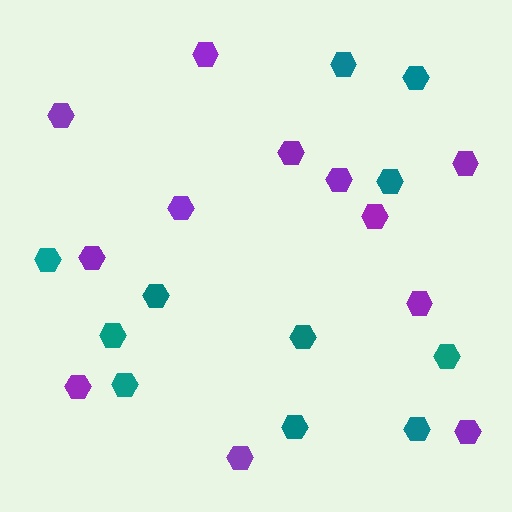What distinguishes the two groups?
There are 2 groups: one group of purple hexagons (12) and one group of teal hexagons (11).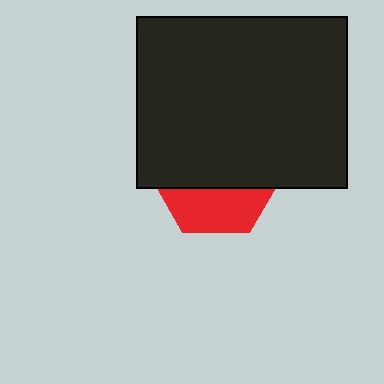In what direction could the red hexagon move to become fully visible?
The red hexagon could move down. That would shift it out from behind the black rectangle entirely.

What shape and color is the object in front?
The object in front is a black rectangle.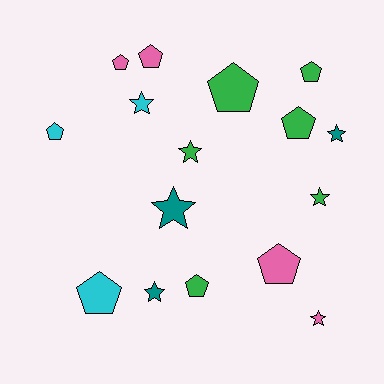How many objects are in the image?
There are 16 objects.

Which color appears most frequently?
Green, with 6 objects.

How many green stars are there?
There are 2 green stars.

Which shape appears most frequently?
Pentagon, with 9 objects.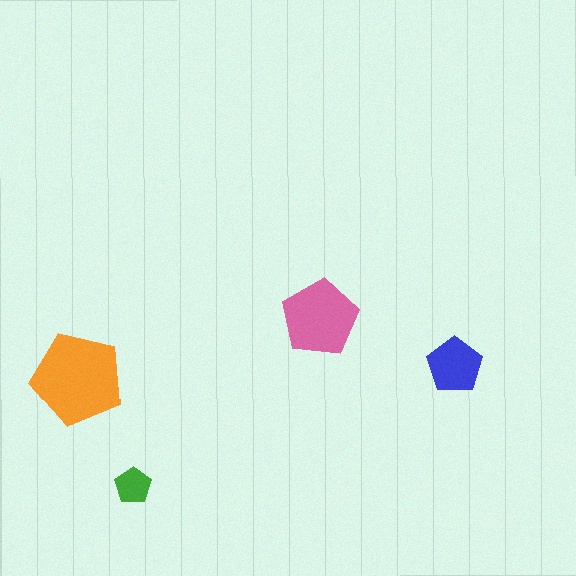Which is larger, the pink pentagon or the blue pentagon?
The pink one.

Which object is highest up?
The pink pentagon is topmost.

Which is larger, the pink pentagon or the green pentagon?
The pink one.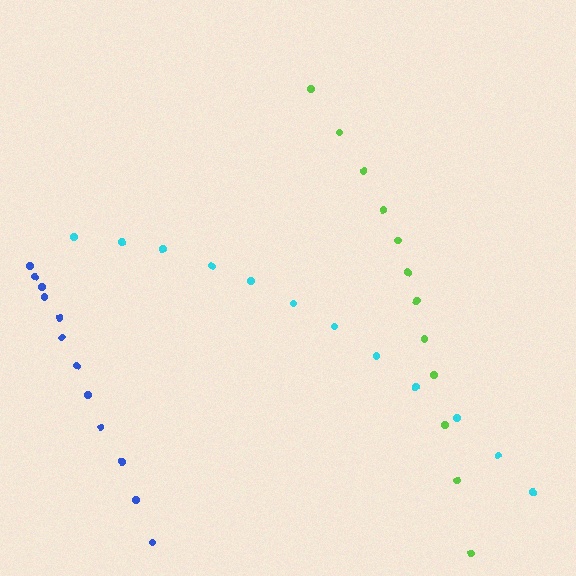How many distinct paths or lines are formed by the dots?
There are 3 distinct paths.